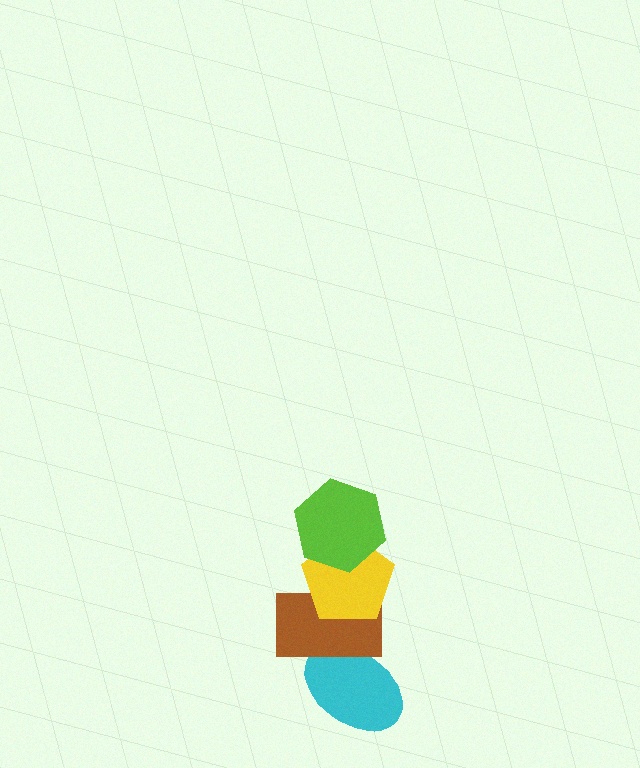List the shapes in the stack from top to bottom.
From top to bottom: the lime hexagon, the yellow pentagon, the brown rectangle, the cyan ellipse.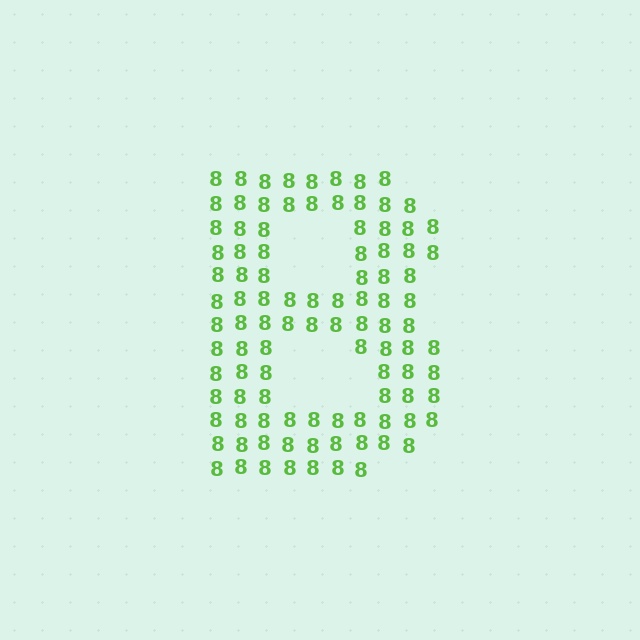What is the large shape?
The large shape is the letter B.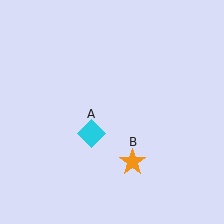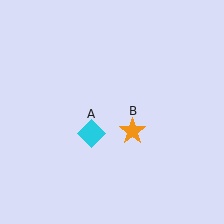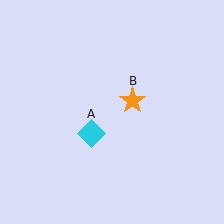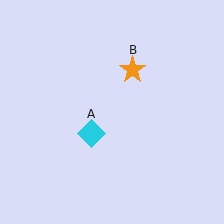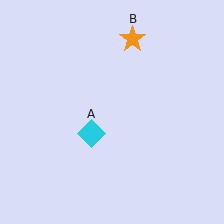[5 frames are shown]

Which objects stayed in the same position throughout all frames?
Cyan diamond (object A) remained stationary.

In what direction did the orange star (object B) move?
The orange star (object B) moved up.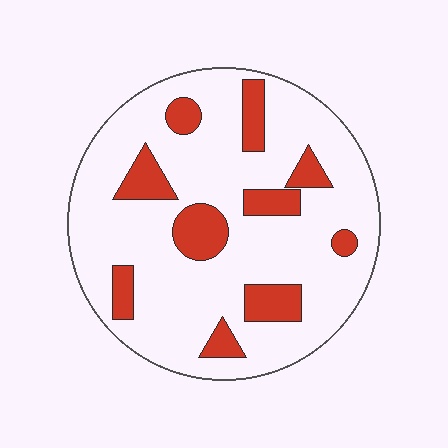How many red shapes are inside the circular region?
10.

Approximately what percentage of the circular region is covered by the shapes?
Approximately 20%.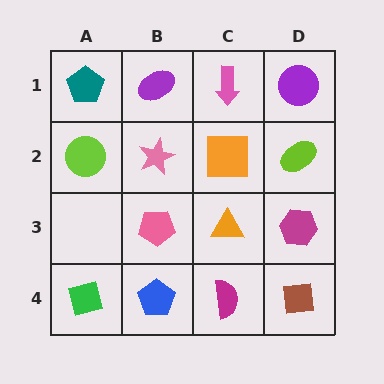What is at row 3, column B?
A pink pentagon.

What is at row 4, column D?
A brown square.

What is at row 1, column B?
A purple ellipse.